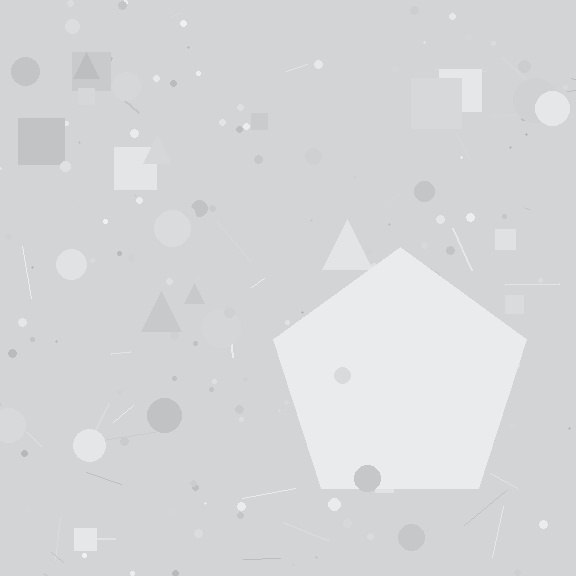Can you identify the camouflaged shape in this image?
The camouflaged shape is a pentagon.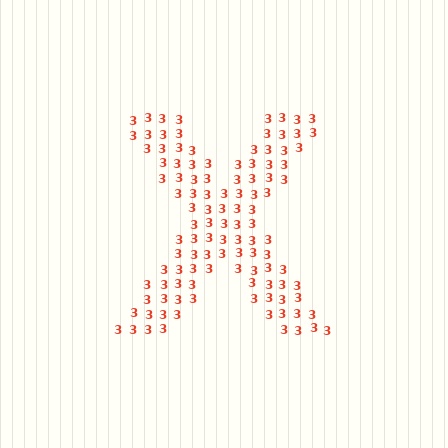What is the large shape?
The large shape is the letter X.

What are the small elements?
The small elements are digit 3's.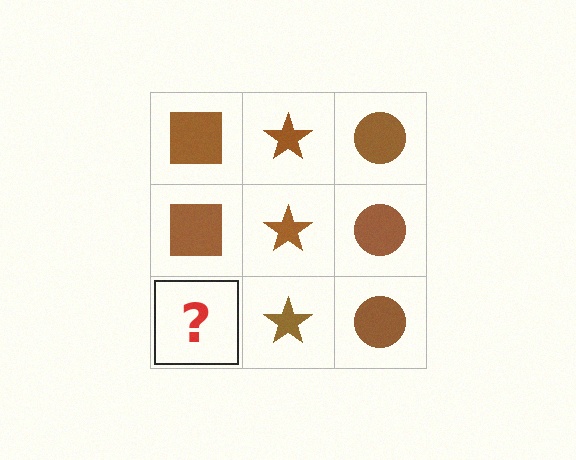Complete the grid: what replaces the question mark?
The question mark should be replaced with a brown square.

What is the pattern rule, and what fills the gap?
The rule is that each column has a consistent shape. The gap should be filled with a brown square.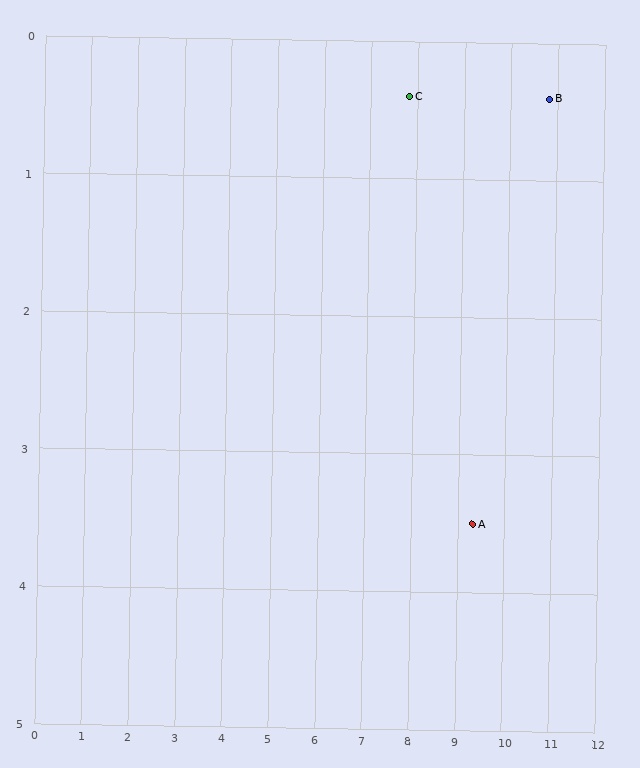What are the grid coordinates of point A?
Point A is at approximately (9.3, 3.5).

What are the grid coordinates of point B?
Point B is at approximately (10.8, 0.4).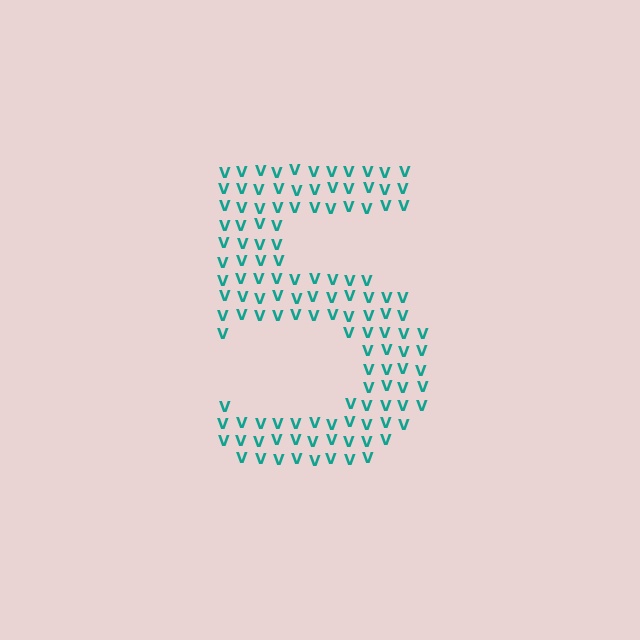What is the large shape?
The large shape is the digit 5.